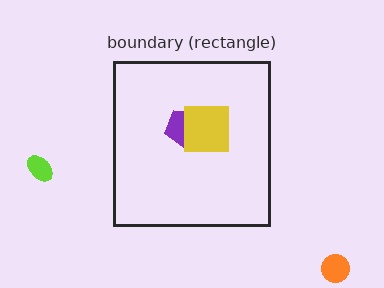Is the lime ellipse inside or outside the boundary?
Outside.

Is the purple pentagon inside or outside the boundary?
Inside.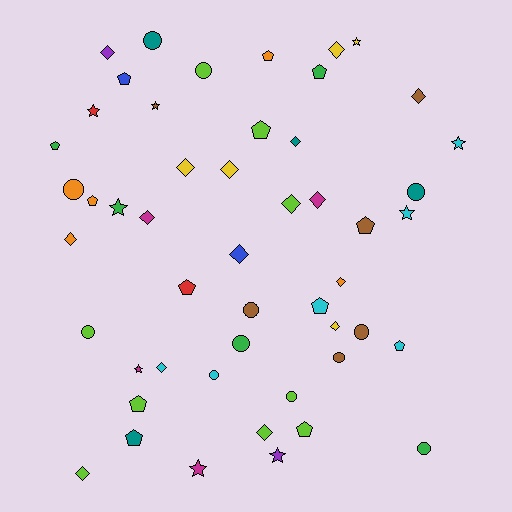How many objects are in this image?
There are 50 objects.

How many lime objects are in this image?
There are 9 lime objects.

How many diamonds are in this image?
There are 16 diamonds.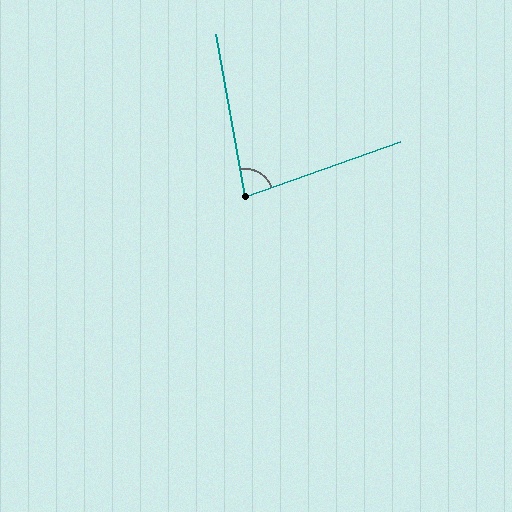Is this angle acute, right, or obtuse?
It is acute.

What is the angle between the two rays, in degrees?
Approximately 81 degrees.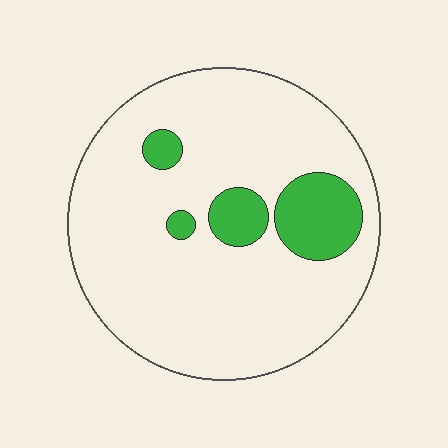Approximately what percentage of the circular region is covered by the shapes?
Approximately 15%.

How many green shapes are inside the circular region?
4.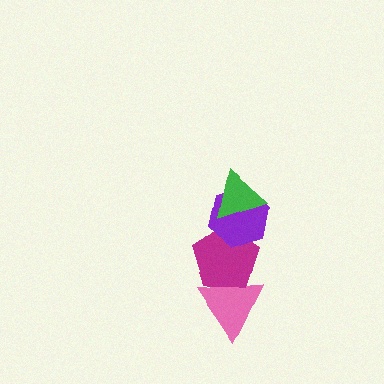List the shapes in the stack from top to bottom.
From top to bottom: the green triangle, the purple hexagon, the magenta pentagon, the pink triangle.